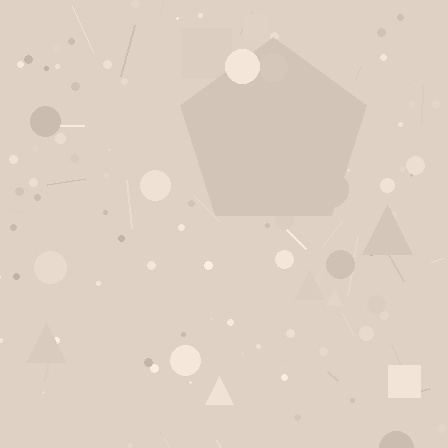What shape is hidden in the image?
A pentagon is hidden in the image.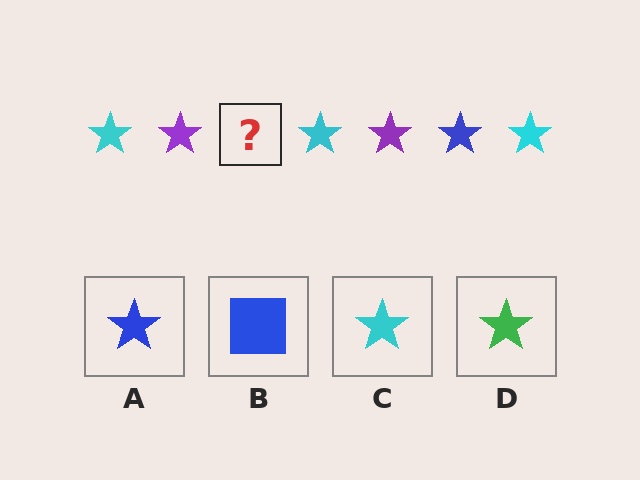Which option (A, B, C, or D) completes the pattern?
A.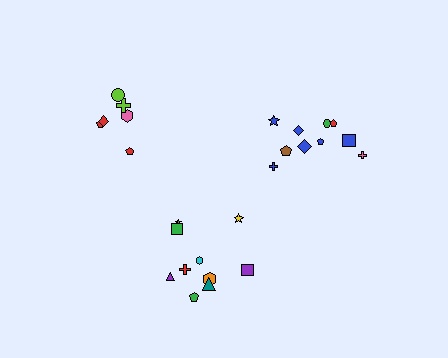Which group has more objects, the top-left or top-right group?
The top-right group.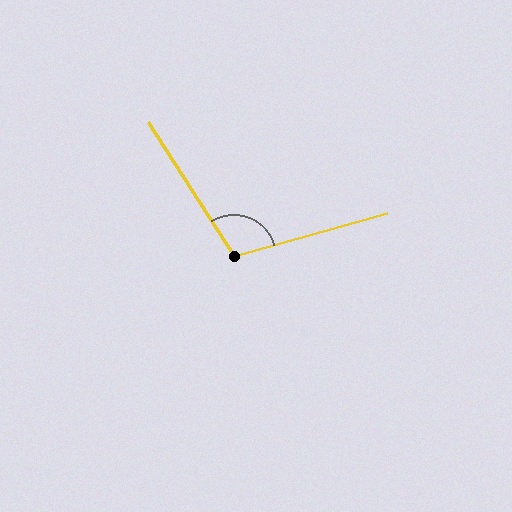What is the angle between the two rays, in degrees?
Approximately 107 degrees.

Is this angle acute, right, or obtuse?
It is obtuse.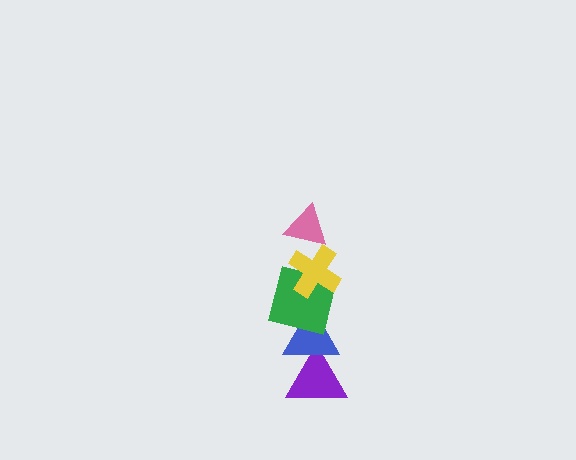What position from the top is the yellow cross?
The yellow cross is 2nd from the top.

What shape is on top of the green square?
The yellow cross is on top of the green square.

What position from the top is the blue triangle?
The blue triangle is 4th from the top.